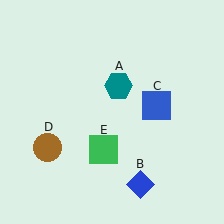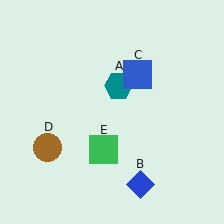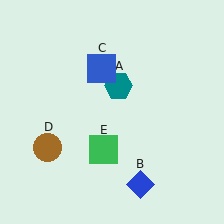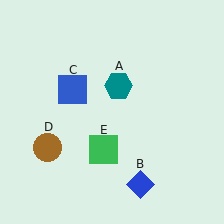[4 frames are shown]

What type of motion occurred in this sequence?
The blue square (object C) rotated counterclockwise around the center of the scene.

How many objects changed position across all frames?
1 object changed position: blue square (object C).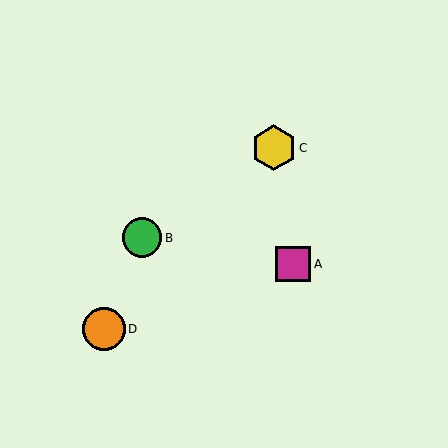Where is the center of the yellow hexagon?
The center of the yellow hexagon is at (274, 148).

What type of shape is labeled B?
Shape B is a green circle.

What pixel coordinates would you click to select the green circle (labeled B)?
Click at (142, 238) to select the green circle B.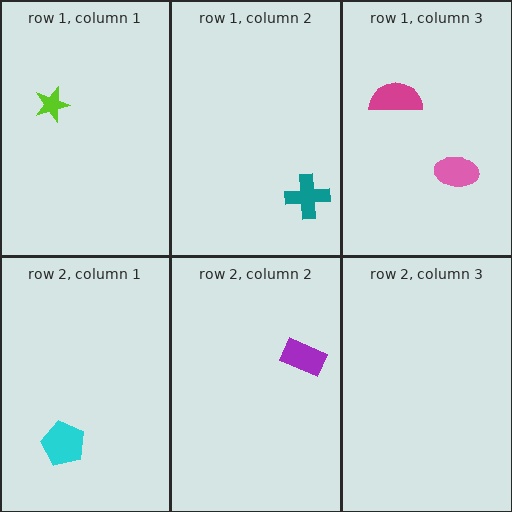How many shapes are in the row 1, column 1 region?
1.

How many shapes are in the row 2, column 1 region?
1.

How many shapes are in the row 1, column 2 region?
1.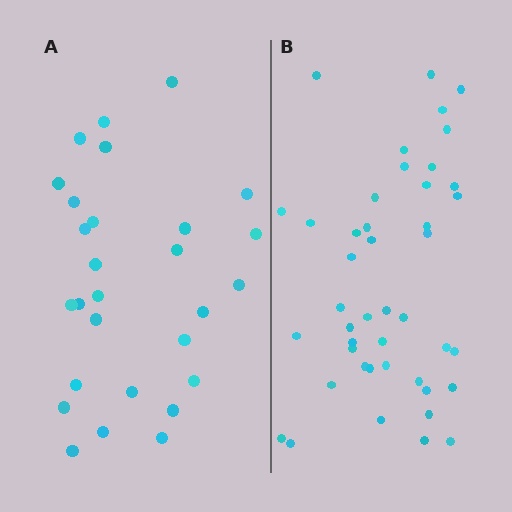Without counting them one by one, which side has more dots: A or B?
Region B (the right region) has more dots.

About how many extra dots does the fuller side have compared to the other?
Region B has approximately 15 more dots than region A.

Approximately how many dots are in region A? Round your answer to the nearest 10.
About 30 dots. (The exact count is 28, which rounds to 30.)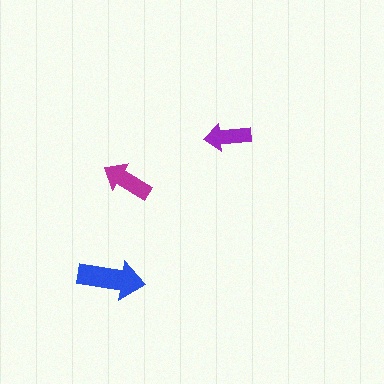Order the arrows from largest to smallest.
the blue one, the magenta one, the purple one.